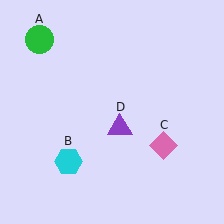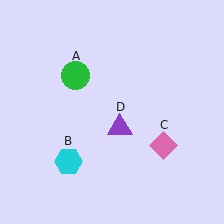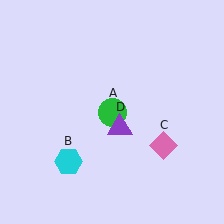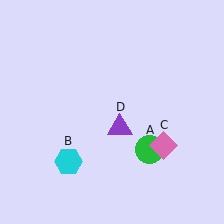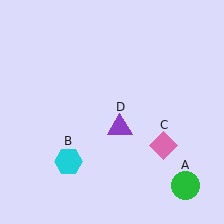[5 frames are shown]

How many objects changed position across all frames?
1 object changed position: green circle (object A).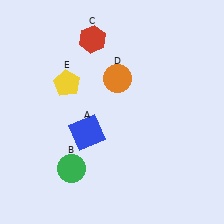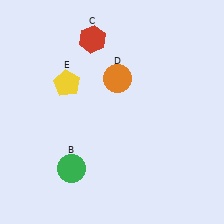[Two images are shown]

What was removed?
The blue square (A) was removed in Image 2.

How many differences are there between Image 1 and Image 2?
There is 1 difference between the two images.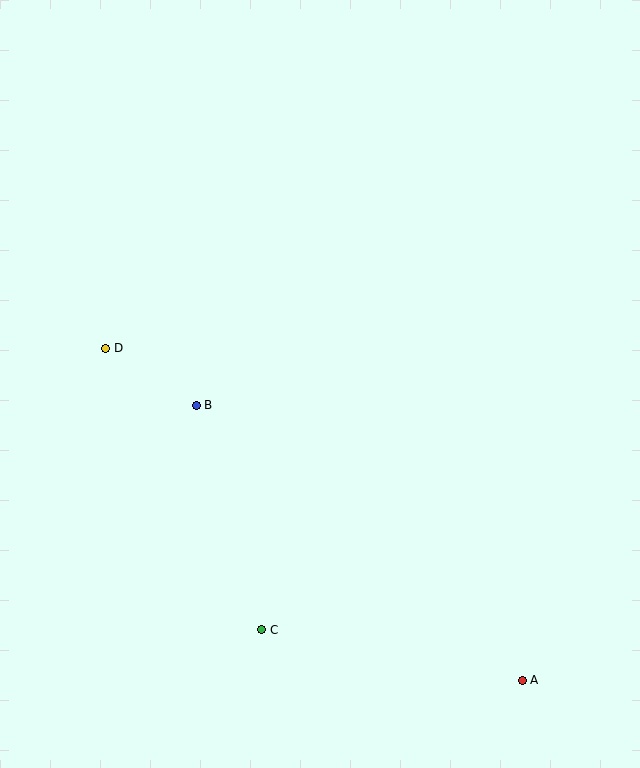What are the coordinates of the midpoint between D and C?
The midpoint between D and C is at (184, 489).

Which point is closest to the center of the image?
Point B at (196, 405) is closest to the center.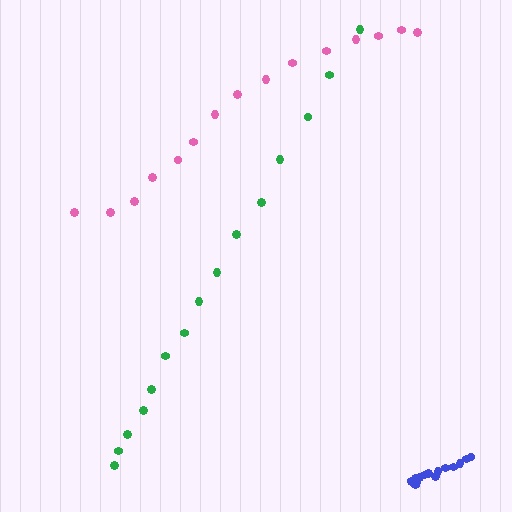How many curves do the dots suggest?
There are 3 distinct paths.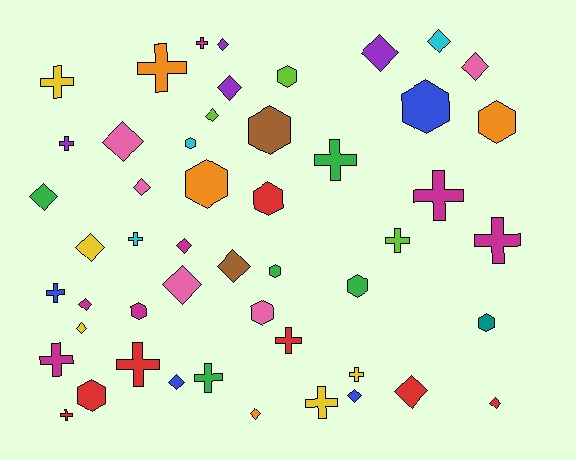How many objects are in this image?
There are 50 objects.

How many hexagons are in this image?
There are 13 hexagons.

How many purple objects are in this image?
There are 4 purple objects.